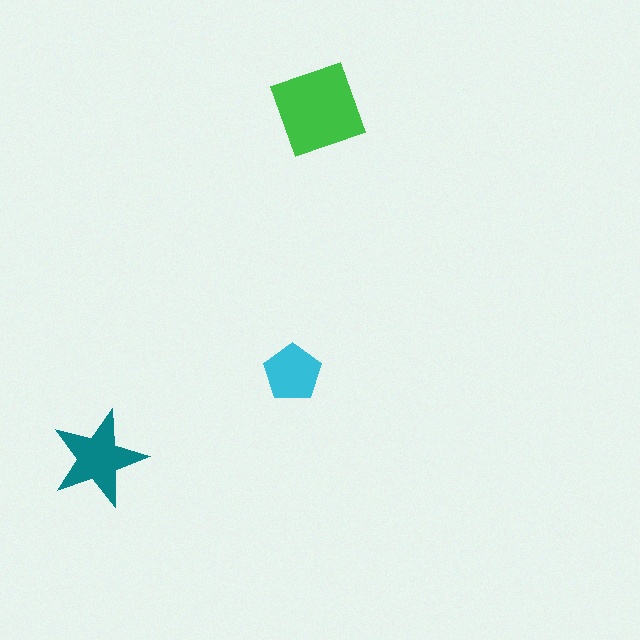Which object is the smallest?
The cyan pentagon.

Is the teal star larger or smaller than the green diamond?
Smaller.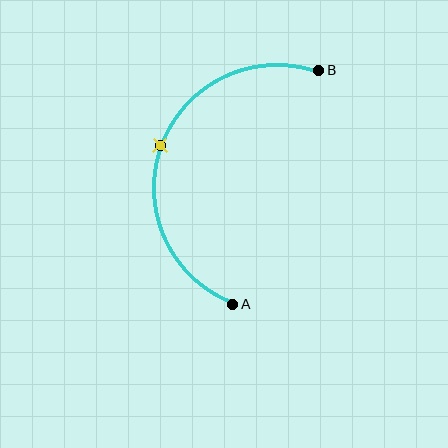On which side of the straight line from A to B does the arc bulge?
The arc bulges to the left of the straight line connecting A and B.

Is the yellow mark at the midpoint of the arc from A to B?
Yes. The yellow mark lies on the arc at equal arc-length from both A and B — it is the arc midpoint.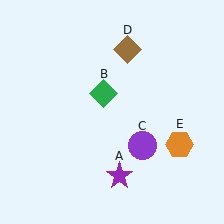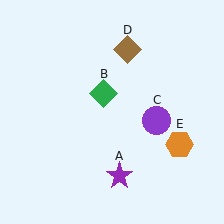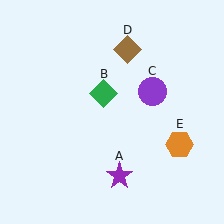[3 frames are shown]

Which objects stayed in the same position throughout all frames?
Purple star (object A) and green diamond (object B) and brown diamond (object D) and orange hexagon (object E) remained stationary.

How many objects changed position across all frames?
1 object changed position: purple circle (object C).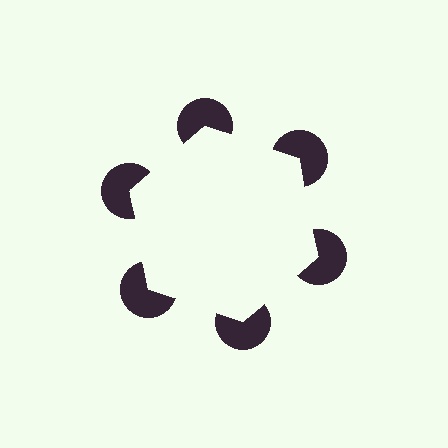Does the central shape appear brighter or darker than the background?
It typically appears slightly brighter than the background, even though no actual brightness change is drawn.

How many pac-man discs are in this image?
There are 6 — one at each vertex of the illusory hexagon.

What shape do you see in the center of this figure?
An illusory hexagon — its edges are inferred from the aligned wedge cuts in the pac-man discs, not physically drawn.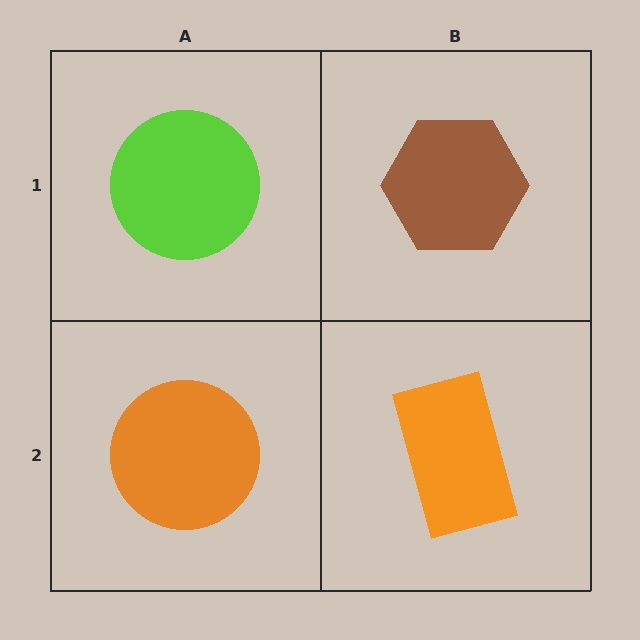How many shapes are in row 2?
2 shapes.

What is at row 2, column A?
An orange circle.